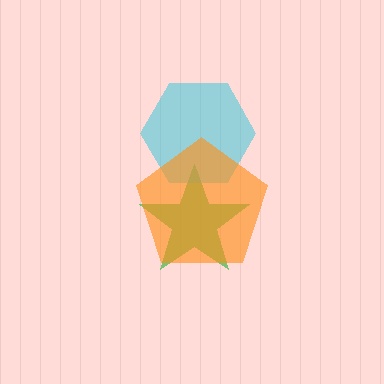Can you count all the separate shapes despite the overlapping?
Yes, there are 3 separate shapes.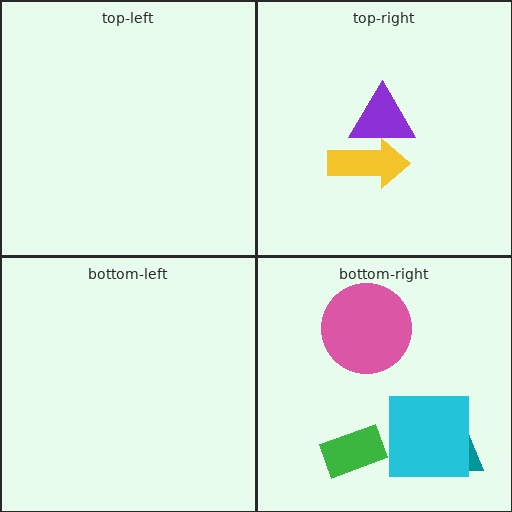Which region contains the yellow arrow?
The top-right region.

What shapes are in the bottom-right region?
The green rectangle, the teal trapezoid, the pink circle, the cyan square.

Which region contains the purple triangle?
The top-right region.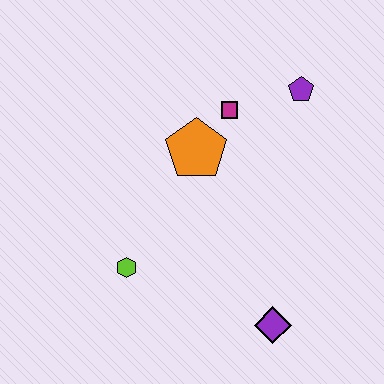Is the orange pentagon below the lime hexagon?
No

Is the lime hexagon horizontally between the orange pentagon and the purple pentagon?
No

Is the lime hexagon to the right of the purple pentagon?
No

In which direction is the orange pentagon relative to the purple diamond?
The orange pentagon is above the purple diamond.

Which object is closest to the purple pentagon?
The magenta square is closest to the purple pentagon.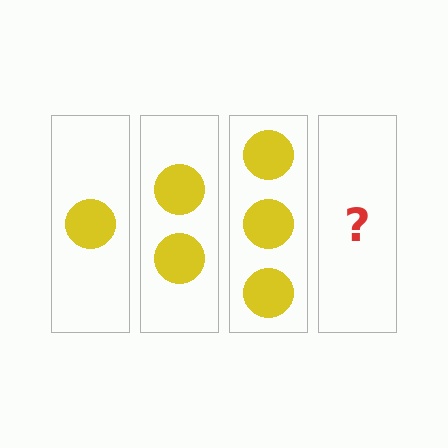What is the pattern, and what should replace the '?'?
The pattern is that each step adds one more circle. The '?' should be 4 circles.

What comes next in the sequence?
The next element should be 4 circles.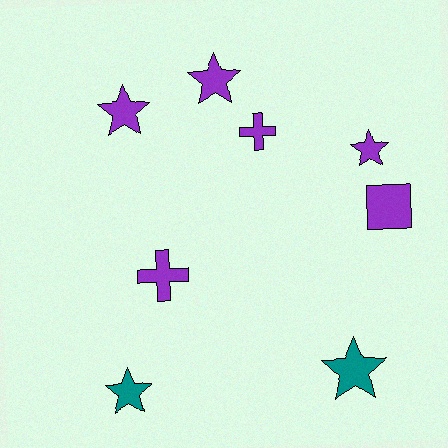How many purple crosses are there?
There are 2 purple crosses.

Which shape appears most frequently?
Star, with 5 objects.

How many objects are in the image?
There are 8 objects.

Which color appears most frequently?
Purple, with 6 objects.